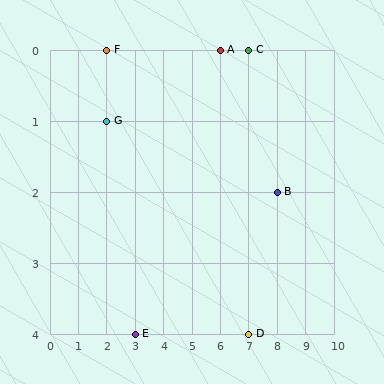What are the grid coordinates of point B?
Point B is at grid coordinates (8, 2).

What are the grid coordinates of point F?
Point F is at grid coordinates (2, 0).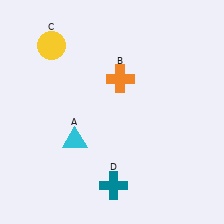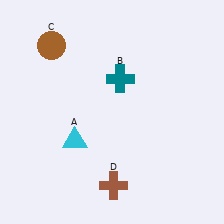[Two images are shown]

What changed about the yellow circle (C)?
In Image 1, C is yellow. In Image 2, it changed to brown.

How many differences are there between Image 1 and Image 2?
There are 3 differences between the two images.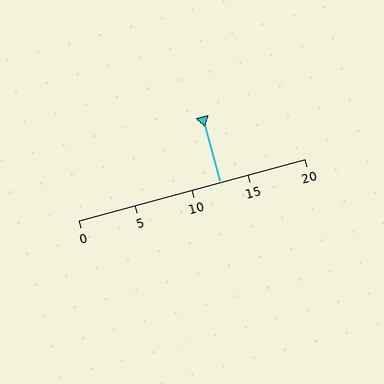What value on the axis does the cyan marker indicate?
The marker indicates approximately 12.5.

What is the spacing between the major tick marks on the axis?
The major ticks are spaced 5 apart.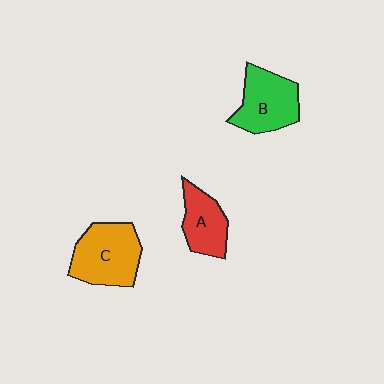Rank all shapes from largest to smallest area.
From largest to smallest: C (orange), B (green), A (red).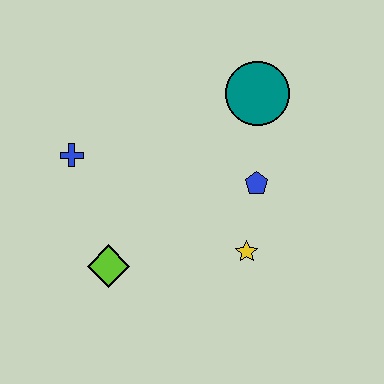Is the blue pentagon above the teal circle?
No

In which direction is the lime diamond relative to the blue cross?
The lime diamond is below the blue cross.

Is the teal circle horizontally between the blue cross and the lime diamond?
No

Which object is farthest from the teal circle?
The lime diamond is farthest from the teal circle.